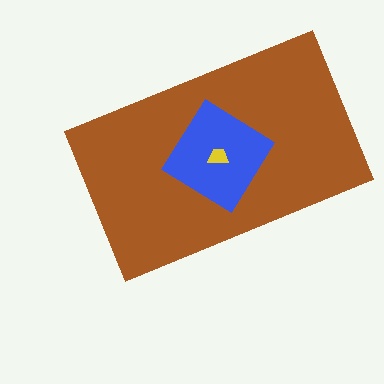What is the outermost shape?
The brown rectangle.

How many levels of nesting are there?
3.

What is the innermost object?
The yellow trapezoid.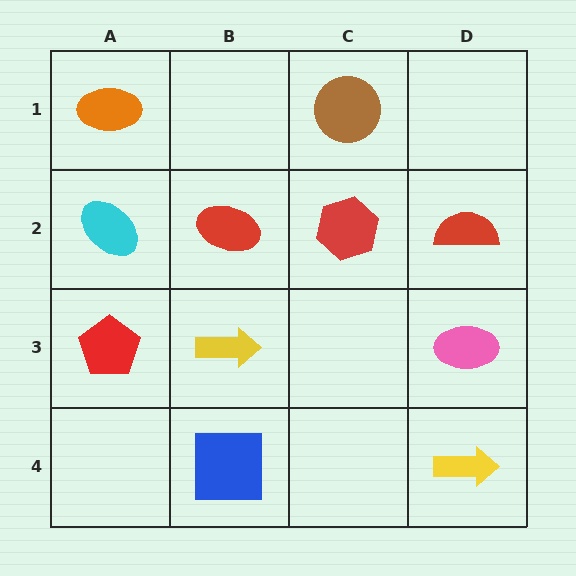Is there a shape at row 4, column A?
No, that cell is empty.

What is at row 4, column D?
A yellow arrow.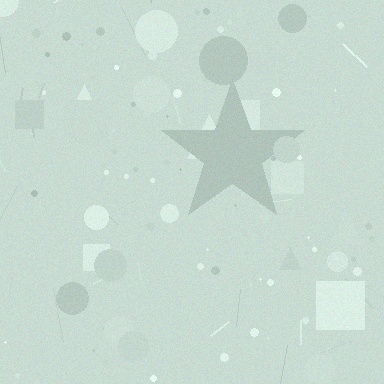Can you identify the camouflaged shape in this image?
The camouflaged shape is a star.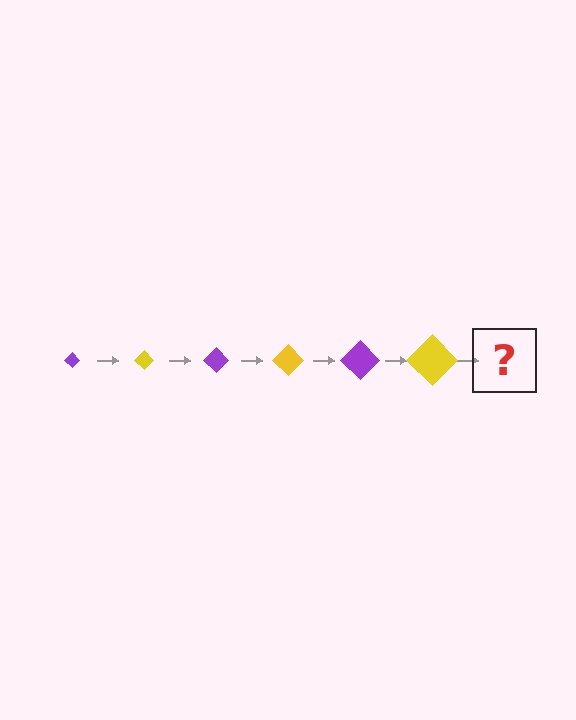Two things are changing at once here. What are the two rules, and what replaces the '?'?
The two rules are that the diamond grows larger each step and the color cycles through purple and yellow. The '?' should be a purple diamond, larger than the previous one.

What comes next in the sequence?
The next element should be a purple diamond, larger than the previous one.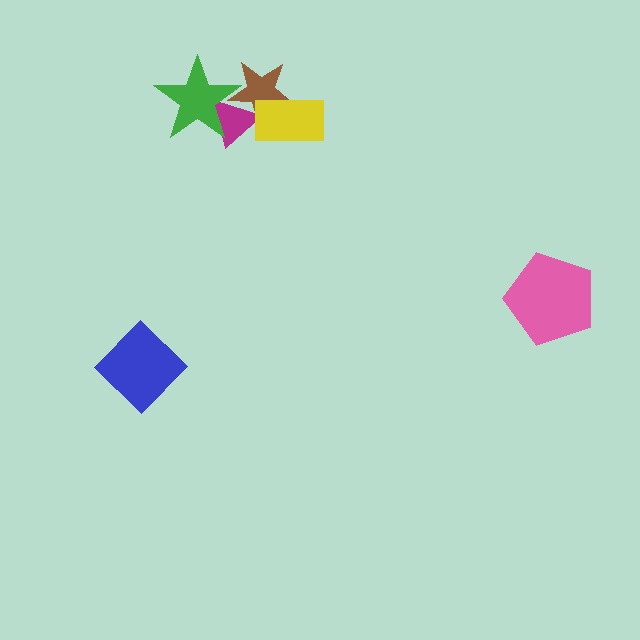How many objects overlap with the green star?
2 objects overlap with the green star.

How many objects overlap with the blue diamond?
0 objects overlap with the blue diamond.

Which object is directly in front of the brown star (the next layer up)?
The yellow rectangle is directly in front of the brown star.